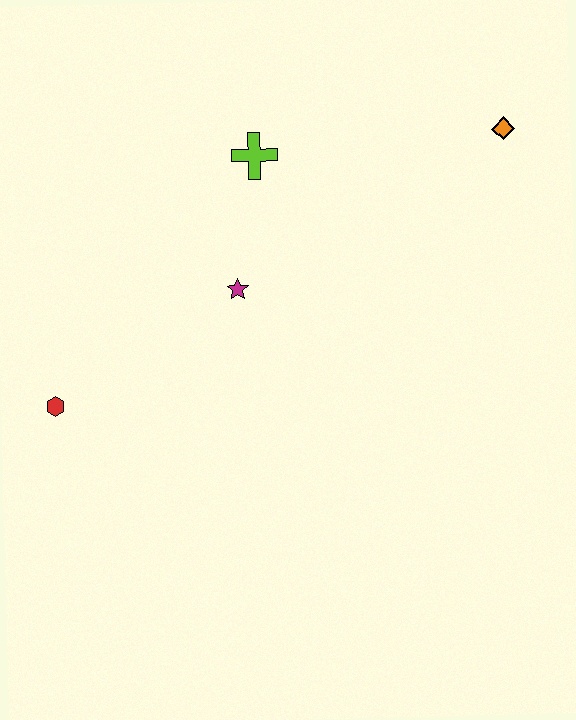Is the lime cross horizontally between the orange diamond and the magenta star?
Yes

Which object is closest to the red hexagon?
The magenta star is closest to the red hexagon.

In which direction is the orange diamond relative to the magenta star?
The orange diamond is to the right of the magenta star.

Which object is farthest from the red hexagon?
The orange diamond is farthest from the red hexagon.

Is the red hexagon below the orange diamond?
Yes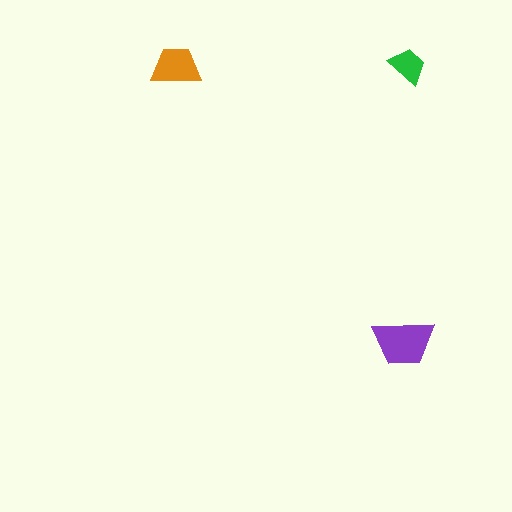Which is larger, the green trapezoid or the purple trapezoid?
The purple one.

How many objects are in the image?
There are 3 objects in the image.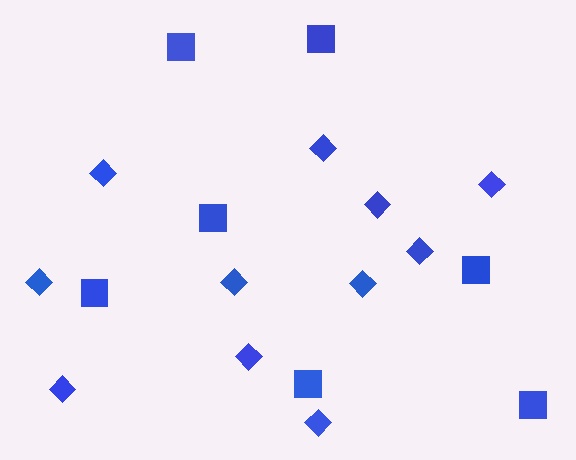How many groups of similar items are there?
There are 2 groups: one group of diamonds (11) and one group of squares (7).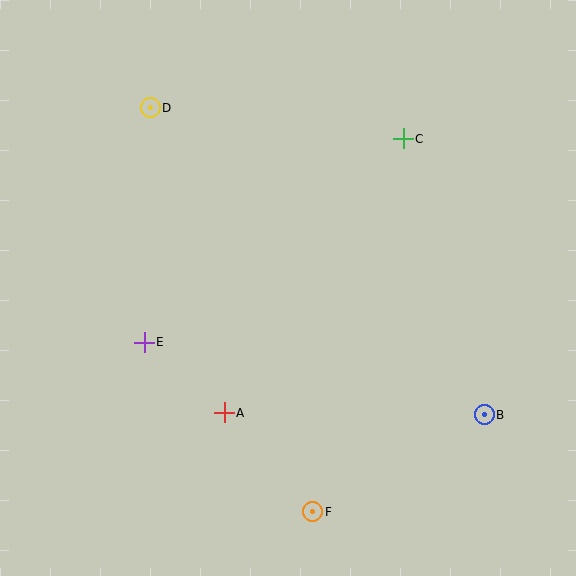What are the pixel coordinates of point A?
Point A is at (224, 413).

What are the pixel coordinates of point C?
Point C is at (403, 139).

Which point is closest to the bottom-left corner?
Point E is closest to the bottom-left corner.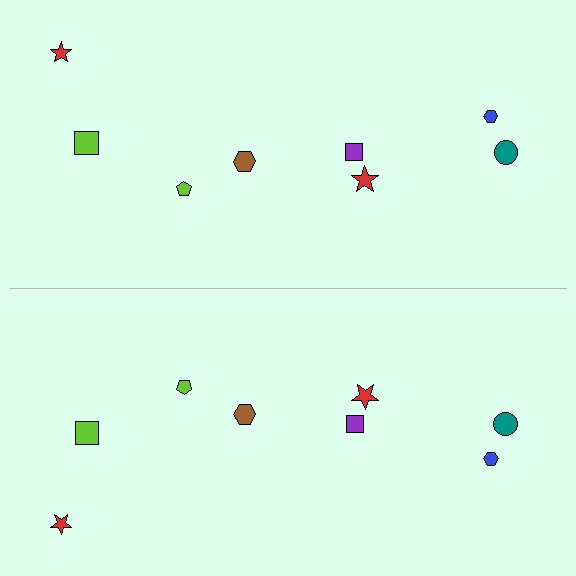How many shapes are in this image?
There are 16 shapes in this image.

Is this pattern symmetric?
Yes, this pattern has bilateral (reflection) symmetry.